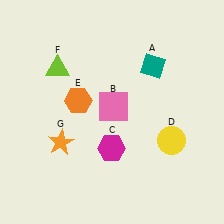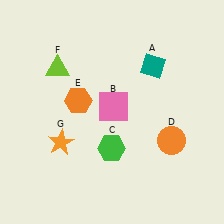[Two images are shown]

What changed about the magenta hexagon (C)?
In Image 1, C is magenta. In Image 2, it changed to green.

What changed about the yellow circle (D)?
In Image 1, D is yellow. In Image 2, it changed to orange.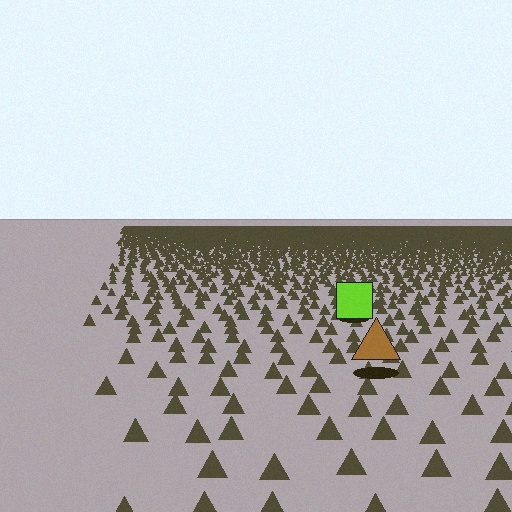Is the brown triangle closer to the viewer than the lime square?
Yes. The brown triangle is closer — you can tell from the texture gradient: the ground texture is coarser near it.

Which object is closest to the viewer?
The brown triangle is closest. The texture marks near it are larger and more spread out.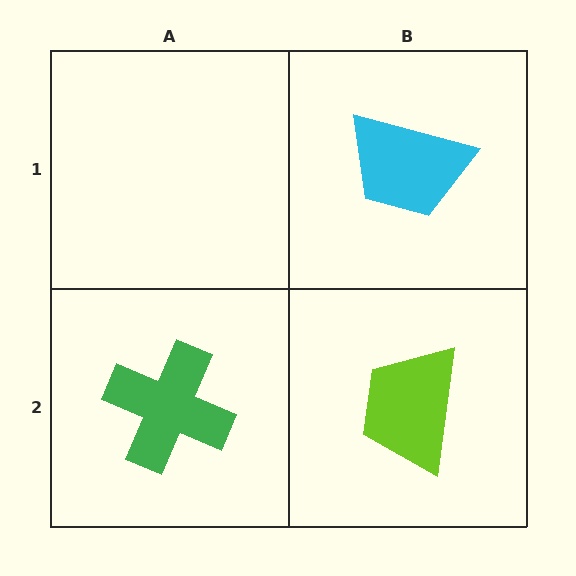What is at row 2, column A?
A green cross.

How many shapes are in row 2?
2 shapes.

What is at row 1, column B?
A cyan trapezoid.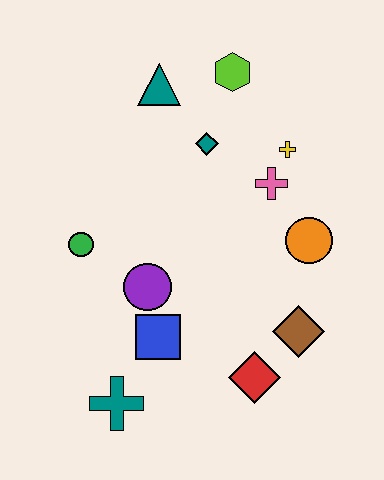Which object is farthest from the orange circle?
The teal cross is farthest from the orange circle.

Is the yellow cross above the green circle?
Yes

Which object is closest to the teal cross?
The blue square is closest to the teal cross.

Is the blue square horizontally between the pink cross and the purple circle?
Yes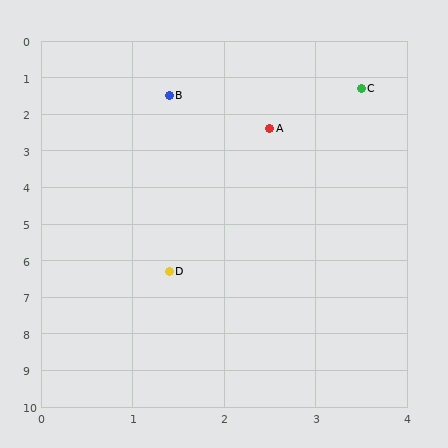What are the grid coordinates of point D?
Point D is at approximately (1.4, 6.3).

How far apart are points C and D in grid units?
Points C and D are about 5.4 grid units apart.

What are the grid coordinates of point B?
Point B is at approximately (1.4, 1.5).